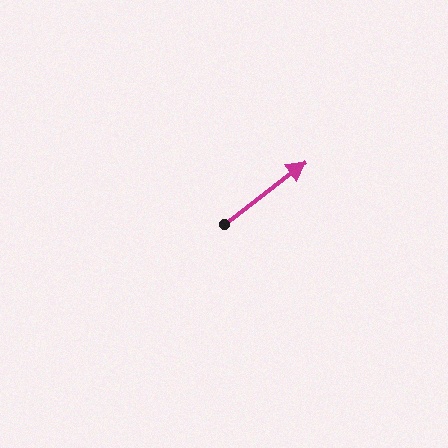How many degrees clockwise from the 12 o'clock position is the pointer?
Approximately 53 degrees.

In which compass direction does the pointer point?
Northeast.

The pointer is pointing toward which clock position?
Roughly 2 o'clock.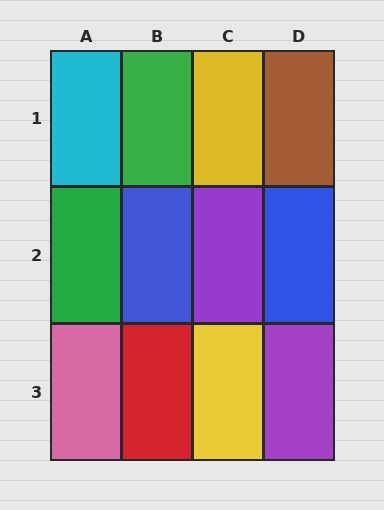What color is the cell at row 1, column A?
Cyan.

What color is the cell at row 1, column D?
Brown.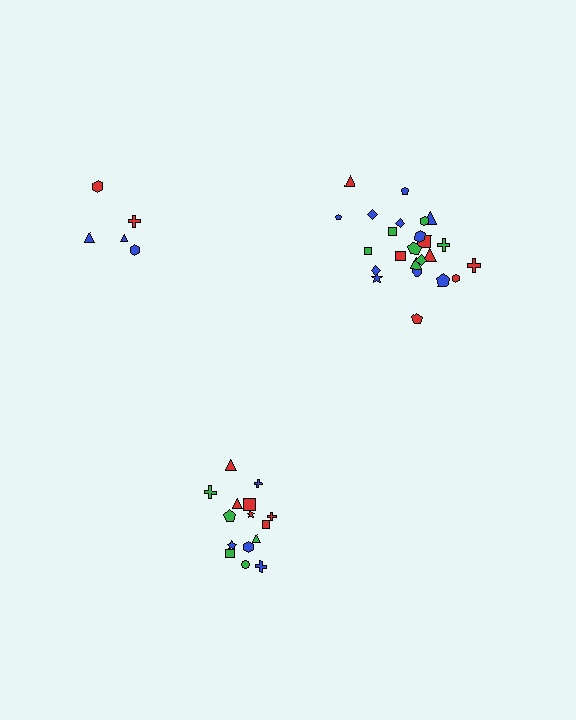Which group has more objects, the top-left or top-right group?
The top-right group.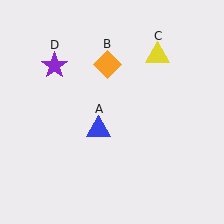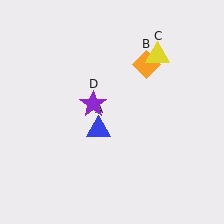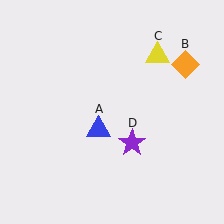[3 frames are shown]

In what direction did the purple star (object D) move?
The purple star (object D) moved down and to the right.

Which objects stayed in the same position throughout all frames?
Blue triangle (object A) and yellow triangle (object C) remained stationary.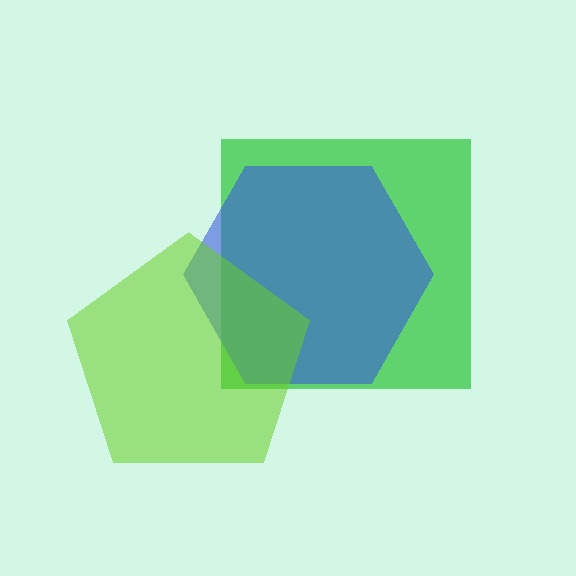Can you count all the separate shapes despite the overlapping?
Yes, there are 3 separate shapes.